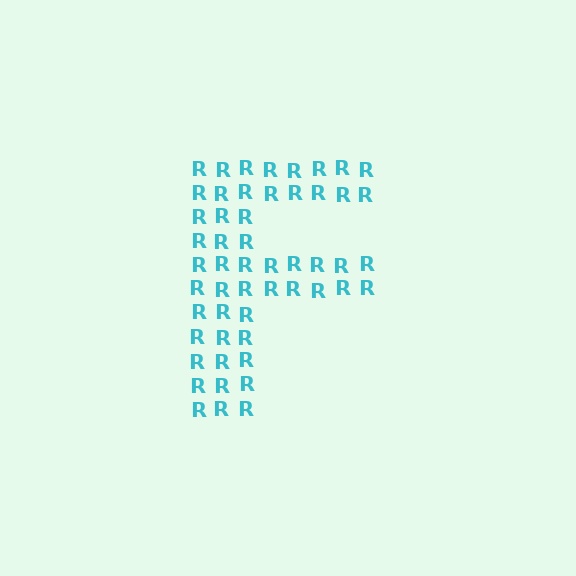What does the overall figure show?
The overall figure shows the letter F.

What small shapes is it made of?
It is made of small letter R's.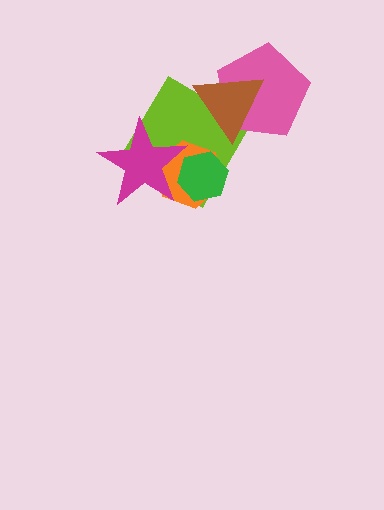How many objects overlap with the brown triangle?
2 objects overlap with the brown triangle.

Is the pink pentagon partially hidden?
Yes, it is partially covered by another shape.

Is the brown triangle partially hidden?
No, no other shape covers it.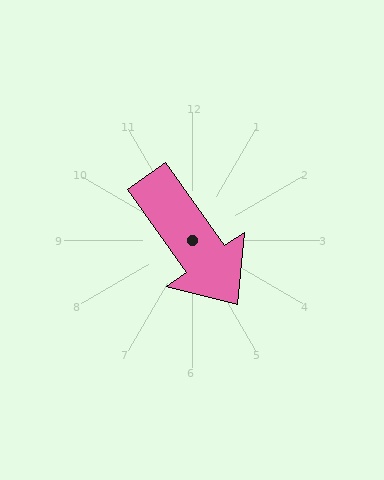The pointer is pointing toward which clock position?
Roughly 5 o'clock.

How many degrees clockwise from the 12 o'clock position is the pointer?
Approximately 145 degrees.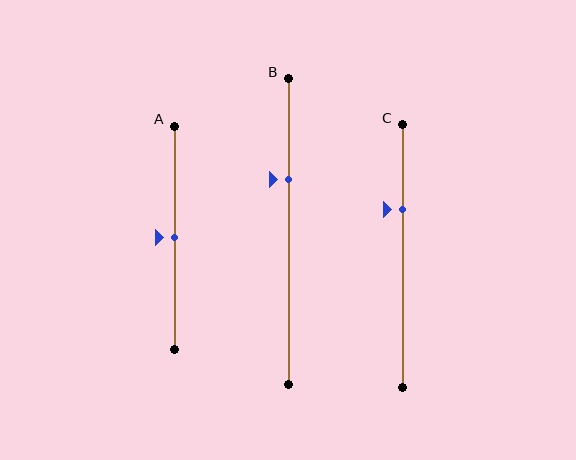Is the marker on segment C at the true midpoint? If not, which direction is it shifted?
No, the marker on segment C is shifted upward by about 18% of the segment length.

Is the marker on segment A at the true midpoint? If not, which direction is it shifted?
Yes, the marker on segment A is at the true midpoint.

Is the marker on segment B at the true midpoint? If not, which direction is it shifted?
No, the marker on segment B is shifted upward by about 17% of the segment length.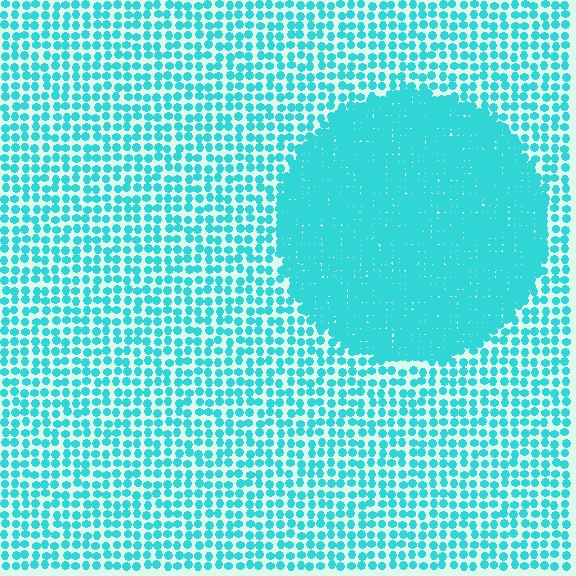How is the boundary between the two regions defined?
The boundary is defined by a change in element density (approximately 2.5x ratio). All elements are the same color, size, and shape.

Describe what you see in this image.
The image contains small cyan elements arranged at two different densities. A circle-shaped region is visible where the elements are more densely packed than the surrounding area.